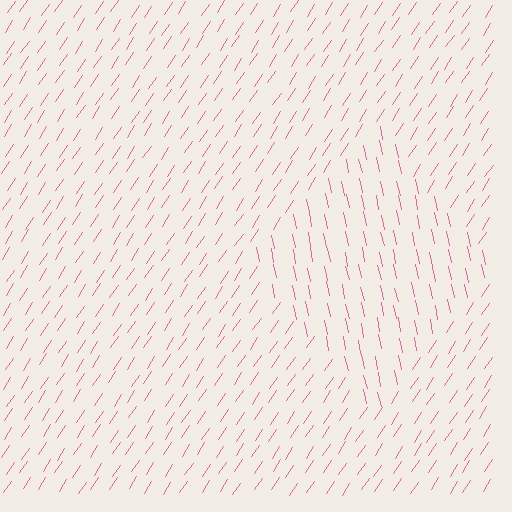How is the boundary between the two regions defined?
The boundary is defined purely by a change in line orientation (approximately 45 degrees difference). All lines are the same color and thickness.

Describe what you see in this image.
The image is filled with small pink line segments. A diamond region in the image has lines oriented differently from the surrounding lines, creating a visible texture boundary.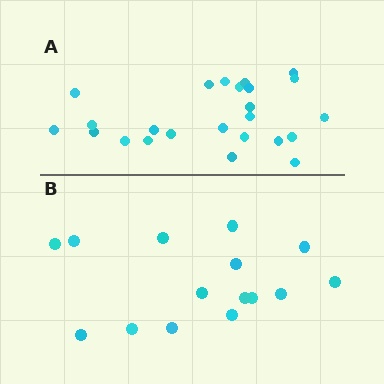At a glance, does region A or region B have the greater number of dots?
Region A (the top region) has more dots.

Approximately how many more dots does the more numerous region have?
Region A has roughly 8 or so more dots than region B.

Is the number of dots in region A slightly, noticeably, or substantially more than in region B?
Region A has substantially more. The ratio is roughly 1.6 to 1.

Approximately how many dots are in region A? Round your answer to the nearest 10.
About 20 dots. (The exact count is 24, which rounds to 20.)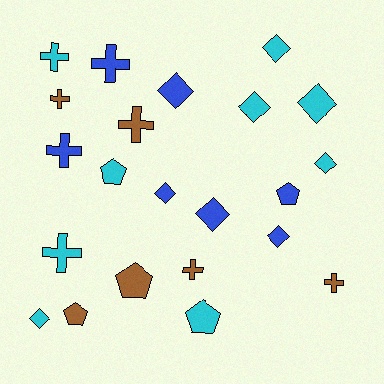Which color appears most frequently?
Cyan, with 9 objects.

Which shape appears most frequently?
Diamond, with 9 objects.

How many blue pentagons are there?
There is 1 blue pentagon.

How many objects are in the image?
There are 22 objects.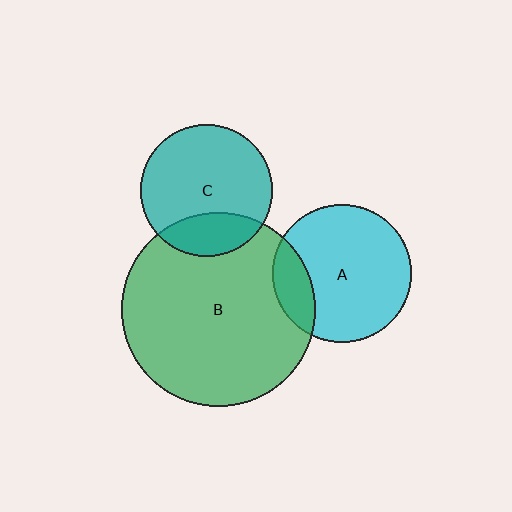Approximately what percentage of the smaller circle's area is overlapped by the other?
Approximately 25%.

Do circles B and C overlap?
Yes.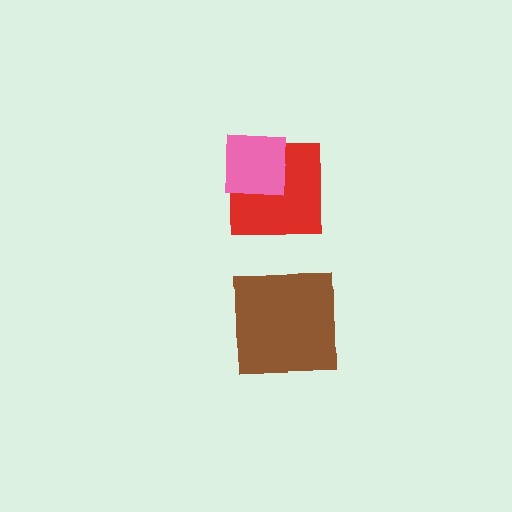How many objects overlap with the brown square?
0 objects overlap with the brown square.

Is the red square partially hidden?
Yes, it is partially covered by another shape.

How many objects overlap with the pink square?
1 object overlaps with the pink square.